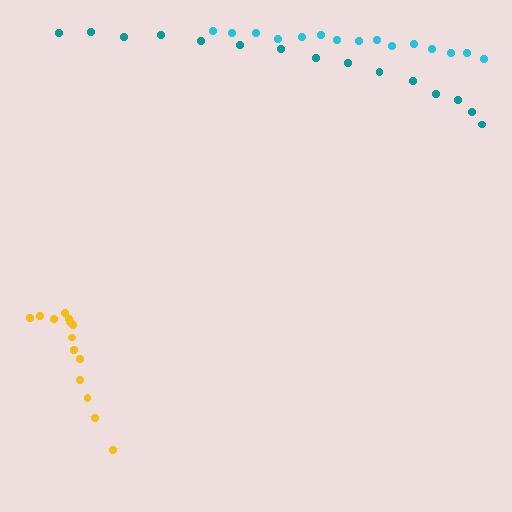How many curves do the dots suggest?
There are 3 distinct paths.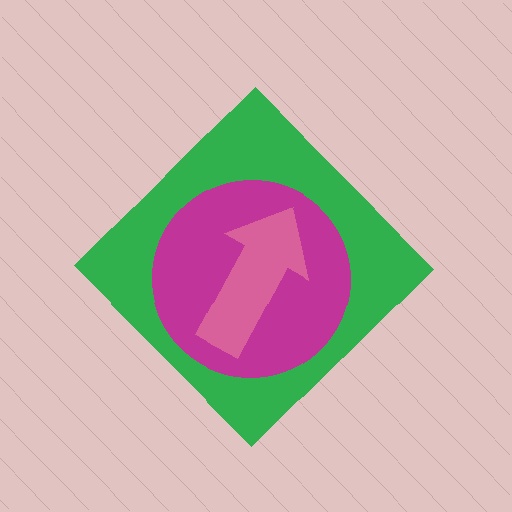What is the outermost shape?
The green diamond.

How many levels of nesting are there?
3.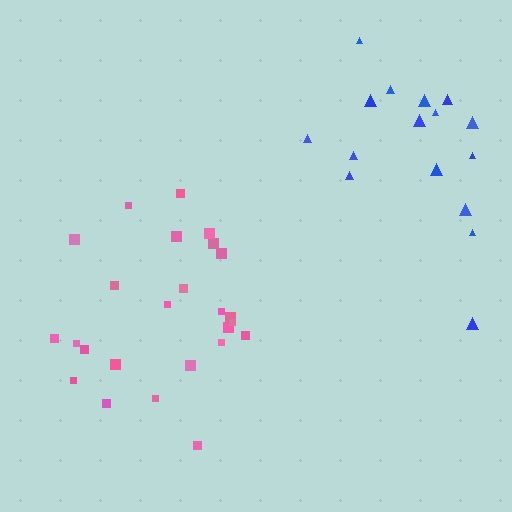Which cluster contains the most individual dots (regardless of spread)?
Pink (25).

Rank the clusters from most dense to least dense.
pink, blue.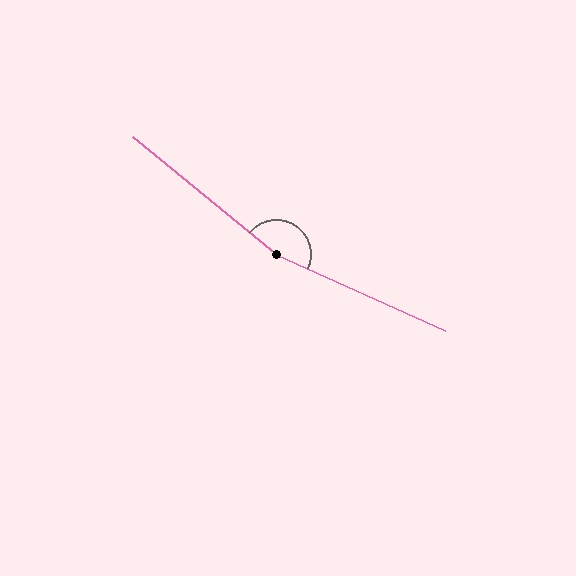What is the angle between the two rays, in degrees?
Approximately 165 degrees.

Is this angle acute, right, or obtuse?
It is obtuse.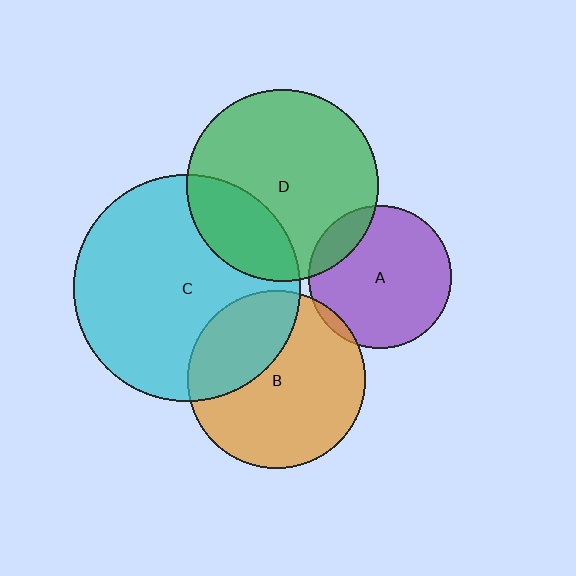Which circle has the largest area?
Circle C (cyan).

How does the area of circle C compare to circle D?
Approximately 1.4 times.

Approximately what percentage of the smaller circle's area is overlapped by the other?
Approximately 15%.